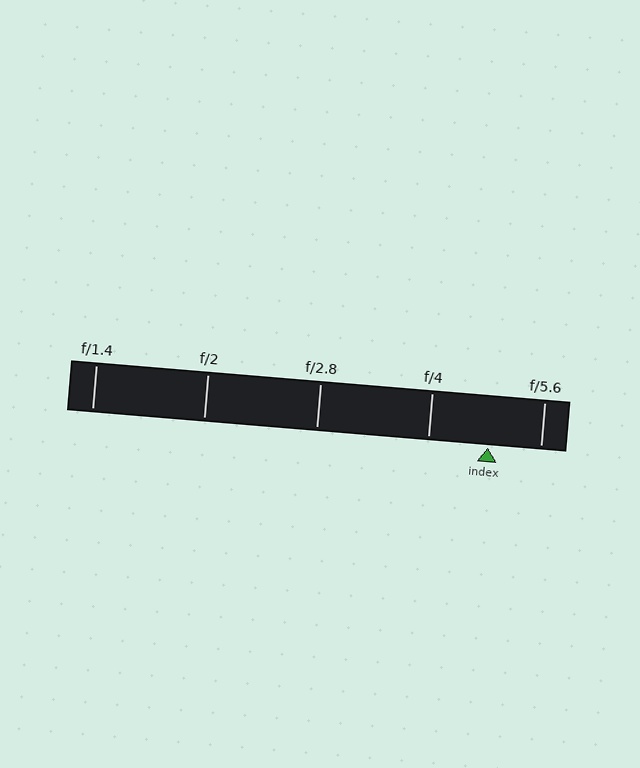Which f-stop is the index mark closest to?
The index mark is closest to f/5.6.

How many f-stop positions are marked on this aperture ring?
There are 5 f-stop positions marked.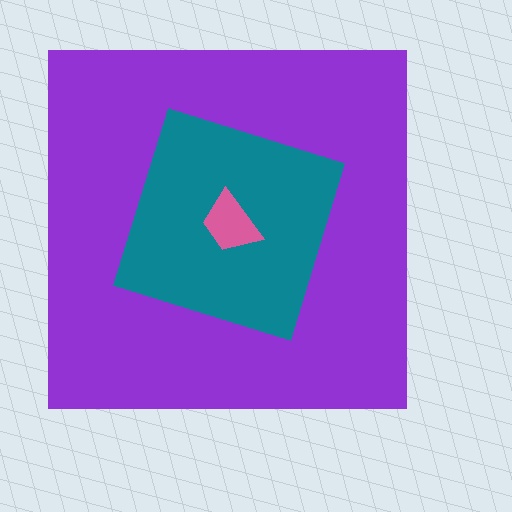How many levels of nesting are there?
3.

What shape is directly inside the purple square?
The teal diamond.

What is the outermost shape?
The purple square.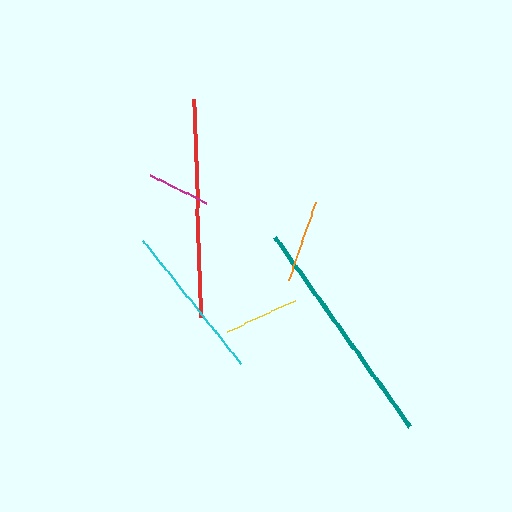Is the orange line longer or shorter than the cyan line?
The cyan line is longer than the orange line.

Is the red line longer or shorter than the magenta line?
The red line is longer than the magenta line.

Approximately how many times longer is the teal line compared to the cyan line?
The teal line is approximately 1.5 times the length of the cyan line.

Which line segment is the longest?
The teal line is the longest at approximately 233 pixels.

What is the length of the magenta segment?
The magenta segment is approximately 62 pixels long.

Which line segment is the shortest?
The magenta line is the shortest at approximately 62 pixels.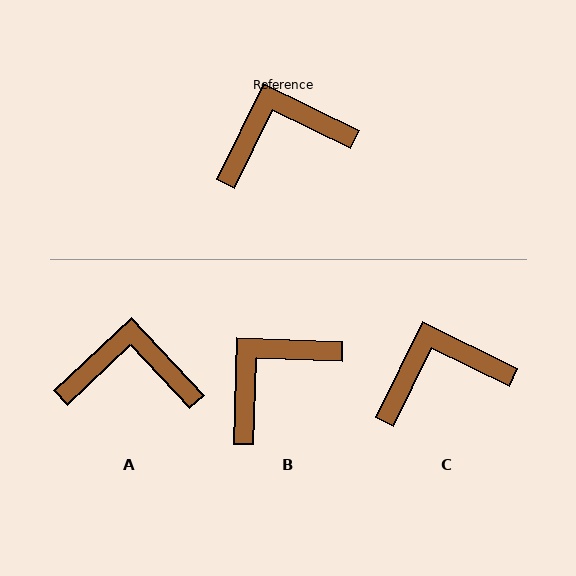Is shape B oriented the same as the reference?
No, it is off by about 24 degrees.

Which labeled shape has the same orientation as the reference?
C.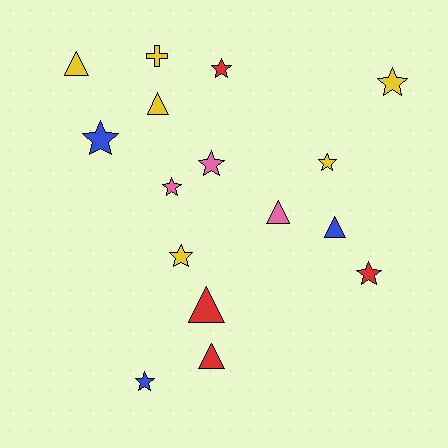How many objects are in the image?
There are 16 objects.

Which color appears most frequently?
Yellow, with 6 objects.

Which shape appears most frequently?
Star, with 9 objects.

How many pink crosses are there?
There are no pink crosses.